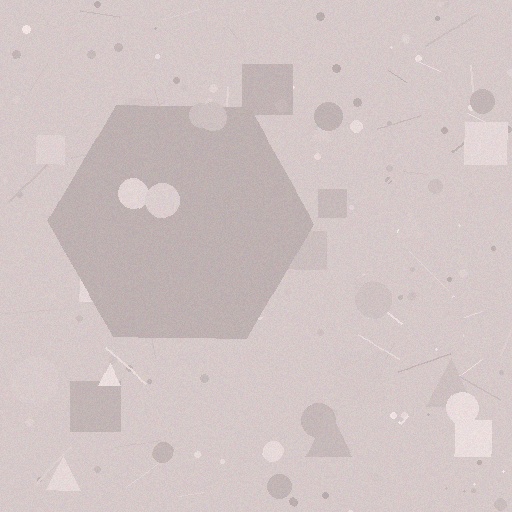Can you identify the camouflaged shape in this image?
The camouflaged shape is a hexagon.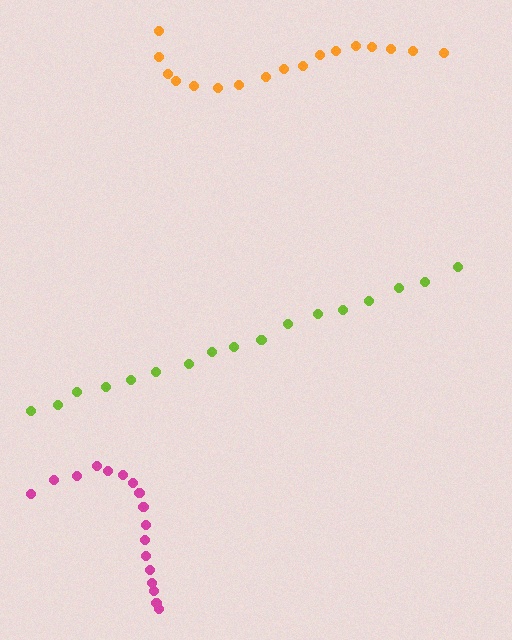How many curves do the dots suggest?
There are 3 distinct paths.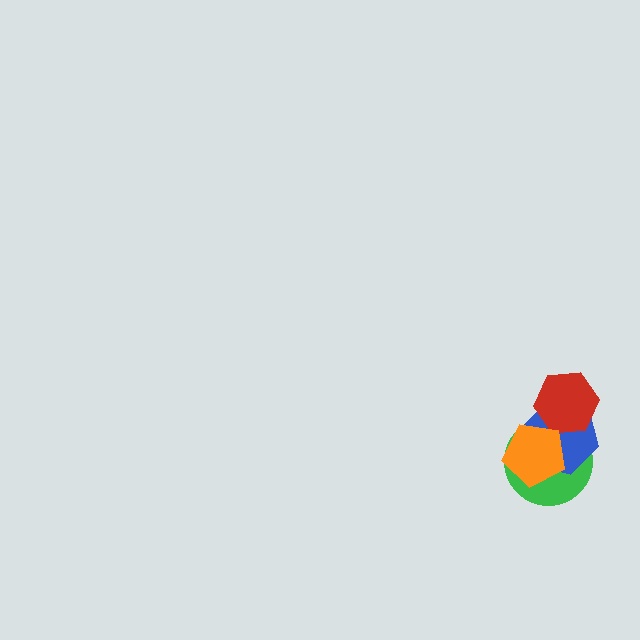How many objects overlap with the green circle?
3 objects overlap with the green circle.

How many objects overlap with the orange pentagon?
2 objects overlap with the orange pentagon.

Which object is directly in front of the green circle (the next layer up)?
The blue hexagon is directly in front of the green circle.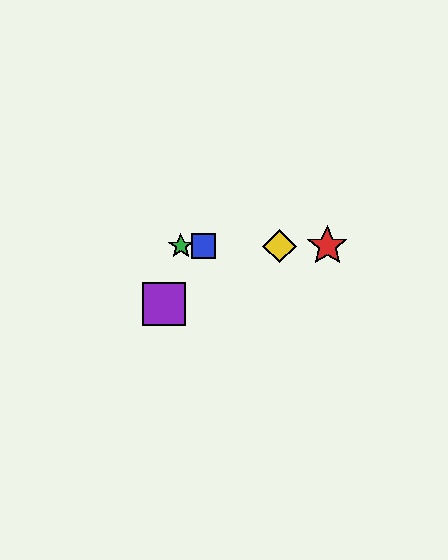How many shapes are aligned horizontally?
4 shapes (the red star, the blue square, the green star, the yellow diamond) are aligned horizontally.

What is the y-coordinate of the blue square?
The blue square is at y≈246.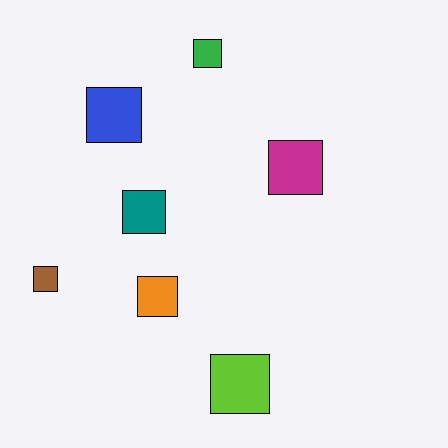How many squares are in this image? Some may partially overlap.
There are 7 squares.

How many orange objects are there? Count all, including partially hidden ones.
There is 1 orange object.